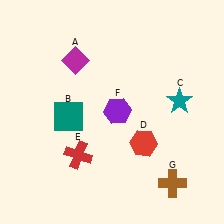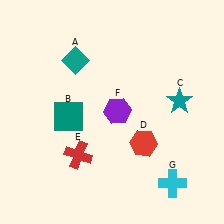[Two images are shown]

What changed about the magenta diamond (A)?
In Image 1, A is magenta. In Image 2, it changed to teal.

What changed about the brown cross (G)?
In Image 1, G is brown. In Image 2, it changed to cyan.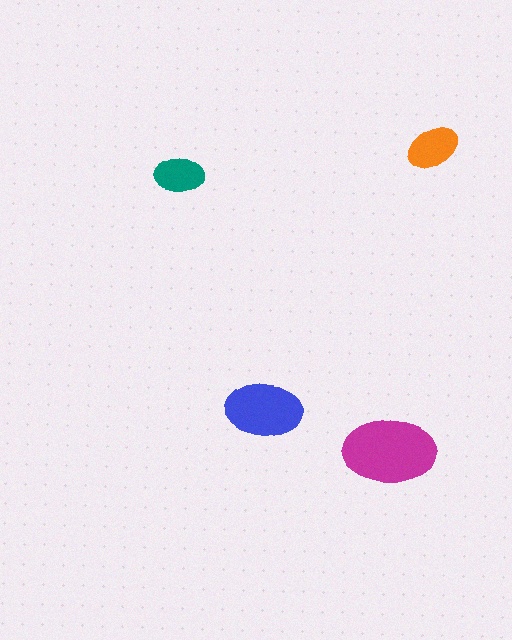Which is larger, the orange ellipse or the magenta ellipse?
The magenta one.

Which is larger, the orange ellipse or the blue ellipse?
The blue one.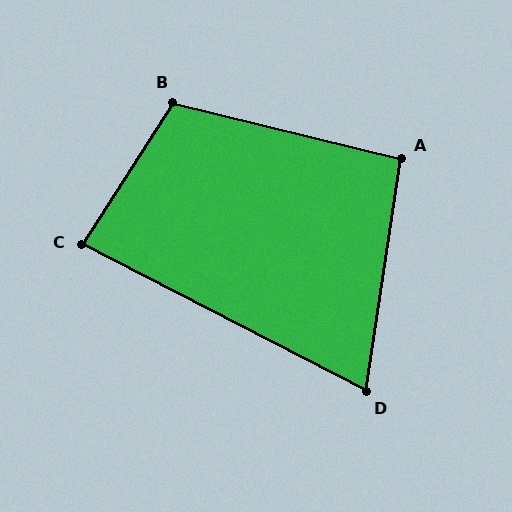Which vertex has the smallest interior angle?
D, at approximately 71 degrees.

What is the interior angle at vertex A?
Approximately 95 degrees (obtuse).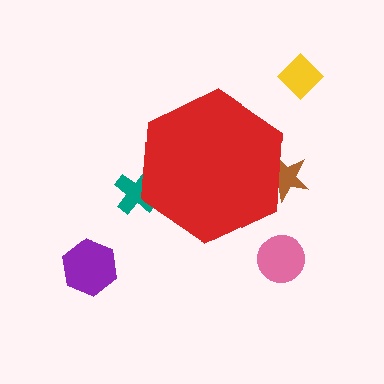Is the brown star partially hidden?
Yes, the brown star is partially hidden behind the red hexagon.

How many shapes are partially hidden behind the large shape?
2 shapes are partially hidden.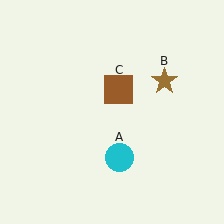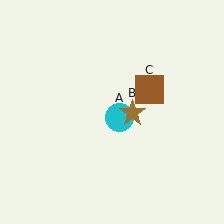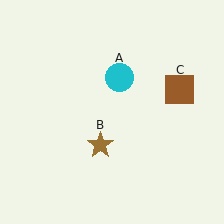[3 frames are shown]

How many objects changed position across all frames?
3 objects changed position: cyan circle (object A), brown star (object B), brown square (object C).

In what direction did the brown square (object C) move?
The brown square (object C) moved right.